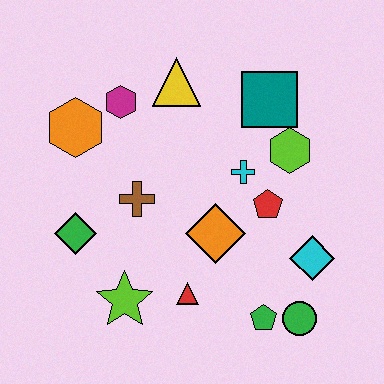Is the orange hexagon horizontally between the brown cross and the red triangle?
No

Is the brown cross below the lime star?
No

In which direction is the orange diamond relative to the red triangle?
The orange diamond is above the red triangle.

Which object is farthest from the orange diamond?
The orange hexagon is farthest from the orange diamond.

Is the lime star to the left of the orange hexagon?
No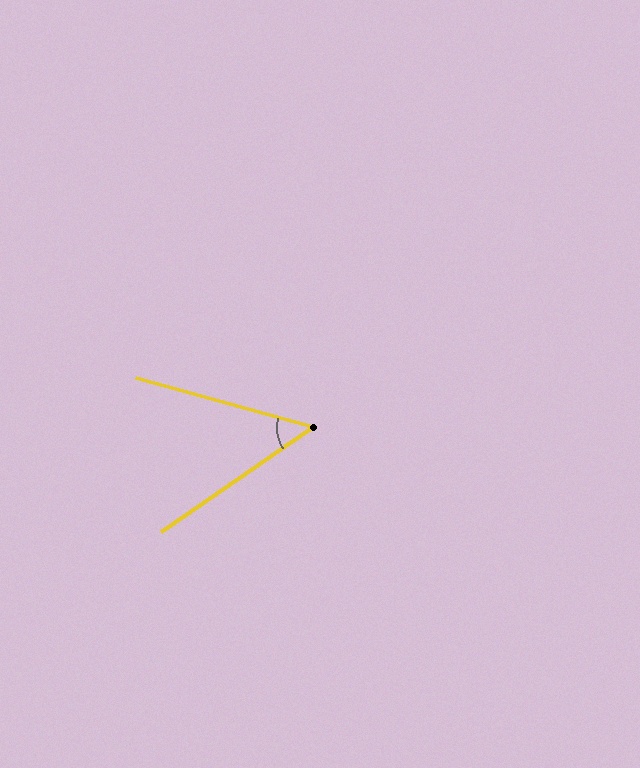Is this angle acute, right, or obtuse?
It is acute.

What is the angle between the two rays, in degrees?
Approximately 50 degrees.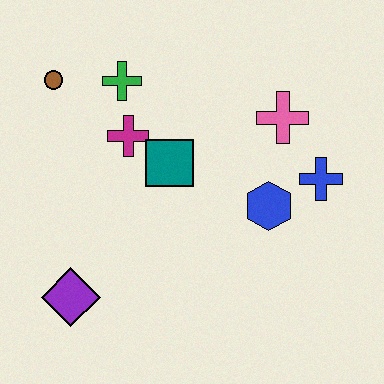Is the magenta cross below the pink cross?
Yes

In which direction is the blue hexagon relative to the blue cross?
The blue hexagon is to the left of the blue cross.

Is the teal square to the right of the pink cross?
No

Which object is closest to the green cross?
The magenta cross is closest to the green cross.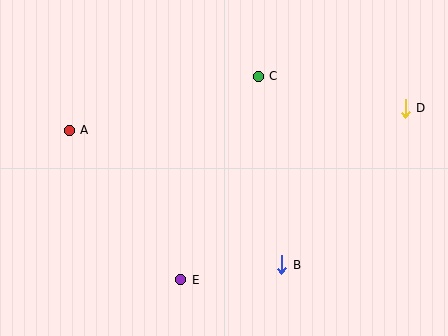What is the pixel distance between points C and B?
The distance between C and B is 190 pixels.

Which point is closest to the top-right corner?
Point D is closest to the top-right corner.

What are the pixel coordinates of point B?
Point B is at (282, 265).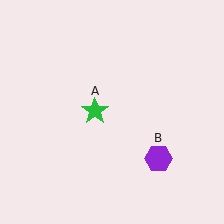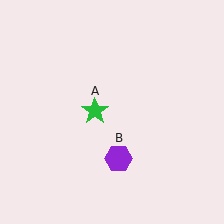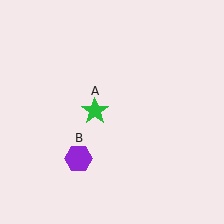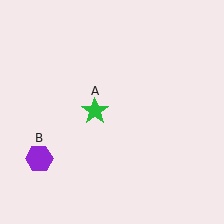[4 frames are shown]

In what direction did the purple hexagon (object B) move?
The purple hexagon (object B) moved left.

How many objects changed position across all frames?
1 object changed position: purple hexagon (object B).